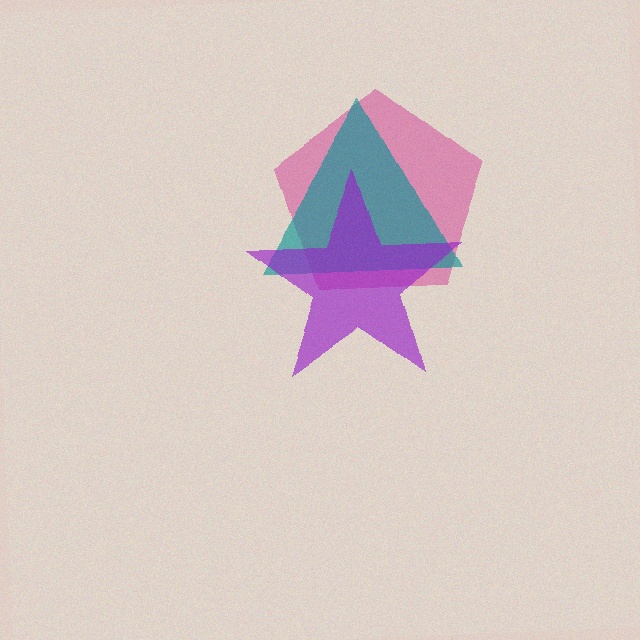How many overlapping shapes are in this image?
There are 3 overlapping shapes in the image.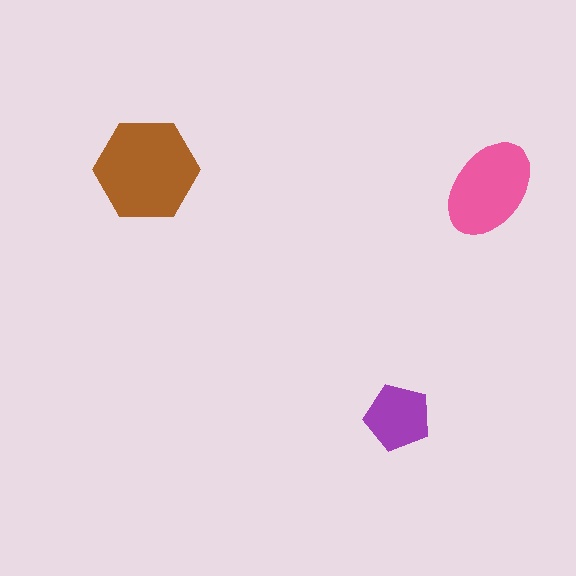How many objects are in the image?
There are 3 objects in the image.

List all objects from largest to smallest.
The brown hexagon, the pink ellipse, the purple pentagon.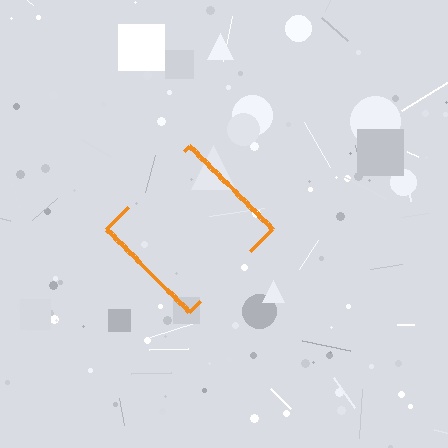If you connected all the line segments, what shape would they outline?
They would outline a diamond.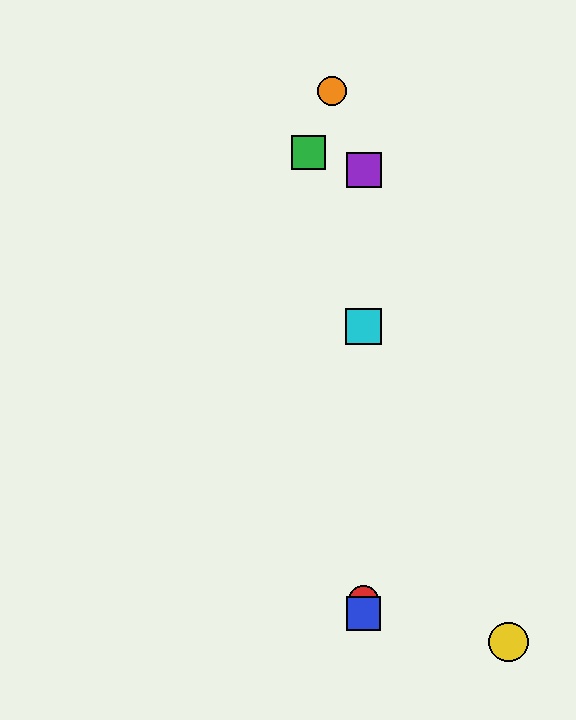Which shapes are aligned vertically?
The red circle, the blue square, the purple square, the cyan square are aligned vertically.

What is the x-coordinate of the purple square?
The purple square is at x≈364.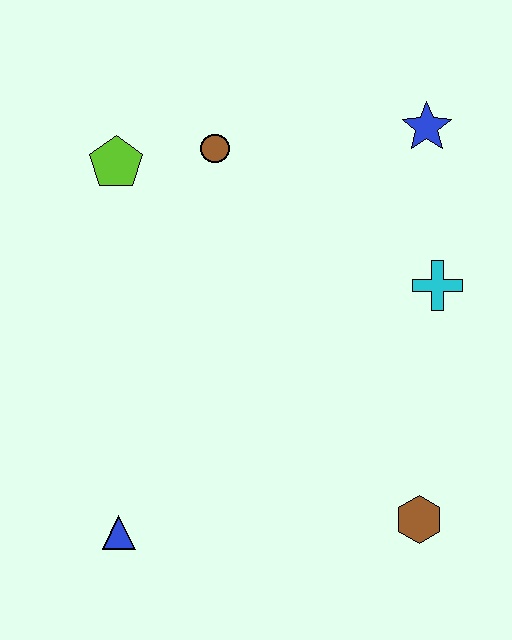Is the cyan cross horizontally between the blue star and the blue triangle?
No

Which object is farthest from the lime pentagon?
The brown hexagon is farthest from the lime pentagon.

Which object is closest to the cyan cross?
The blue star is closest to the cyan cross.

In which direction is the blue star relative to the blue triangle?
The blue star is above the blue triangle.